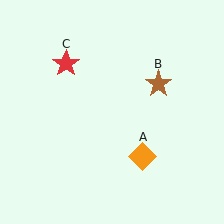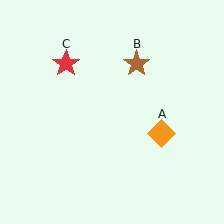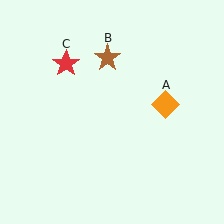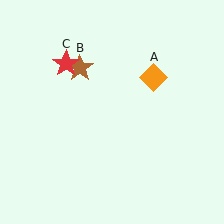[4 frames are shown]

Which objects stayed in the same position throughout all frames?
Red star (object C) remained stationary.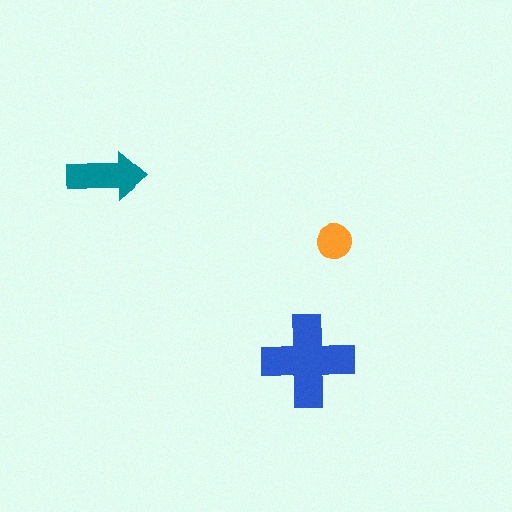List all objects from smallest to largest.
The orange circle, the teal arrow, the blue cross.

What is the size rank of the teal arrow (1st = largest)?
2nd.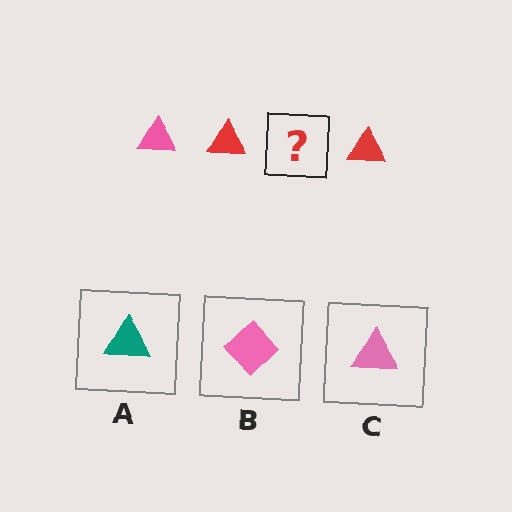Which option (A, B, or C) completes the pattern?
C.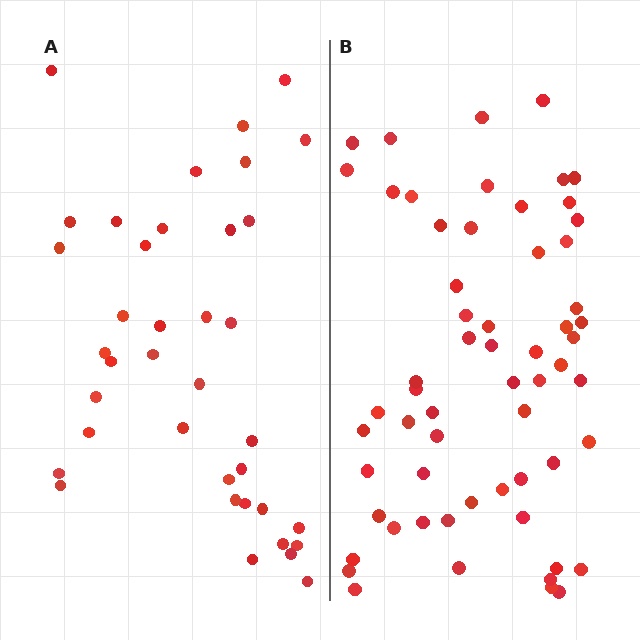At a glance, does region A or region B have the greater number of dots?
Region B (the right region) has more dots.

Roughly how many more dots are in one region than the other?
Region B has approximately 20 more dots than region A.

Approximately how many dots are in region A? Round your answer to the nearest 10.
About 40 dots. (The exact count is 38, which rounds to 40.)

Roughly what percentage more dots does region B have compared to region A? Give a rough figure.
About 60% more.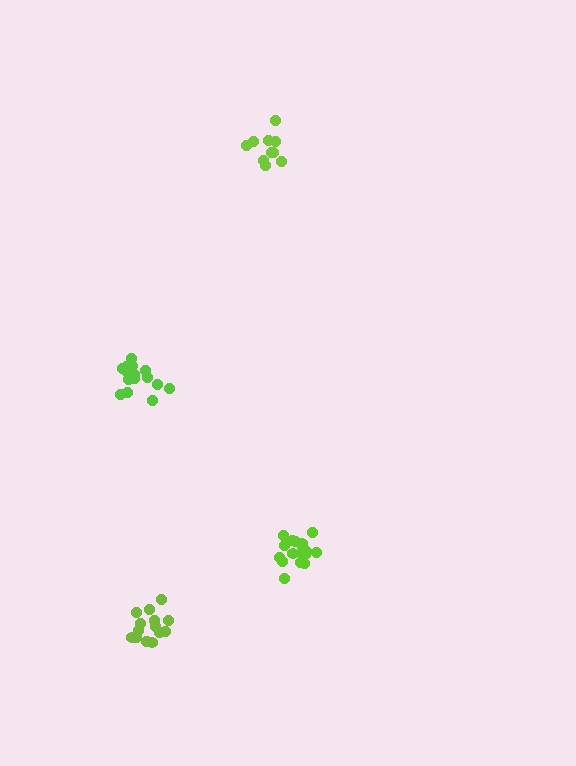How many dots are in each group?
Group 1: 15 dots, Group 2: 17 dots, Group 3: 11 dots, Group 4: 14 dots (57 total).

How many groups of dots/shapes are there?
There are 4 groups.